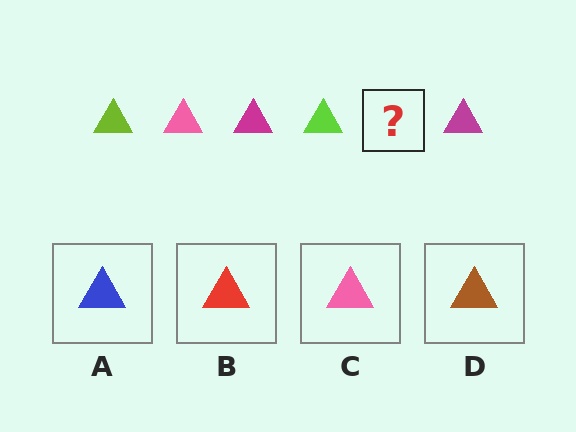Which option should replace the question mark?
Option C.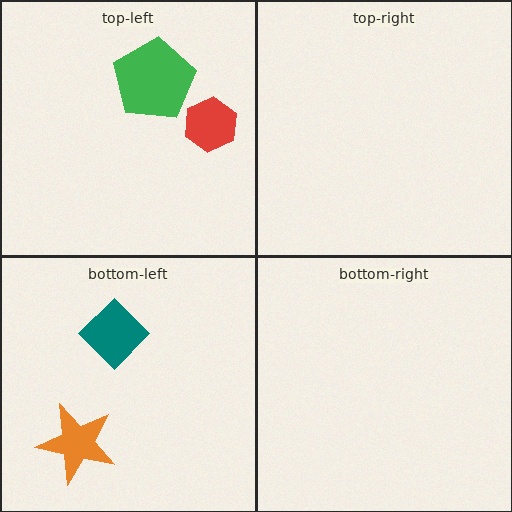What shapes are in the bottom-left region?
The teal diamond, the orange star.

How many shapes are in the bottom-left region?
2.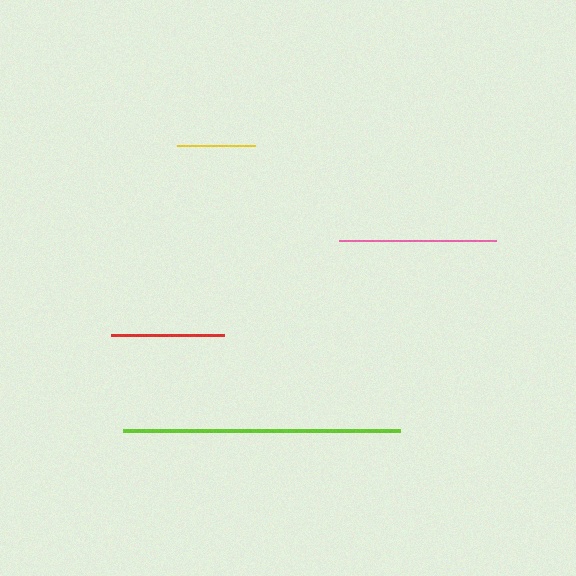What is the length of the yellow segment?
The yellow segment is approximately 78 pixels long.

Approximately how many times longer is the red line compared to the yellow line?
The red line is approximately 1.4 times the length of the yellow line.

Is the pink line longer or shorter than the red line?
The pink line is longer than the red line.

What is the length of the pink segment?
The pink segment is approximately 157 pixels long.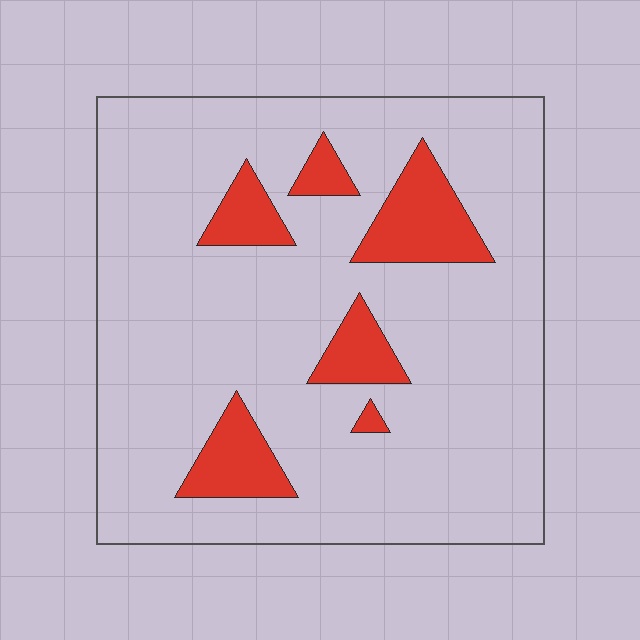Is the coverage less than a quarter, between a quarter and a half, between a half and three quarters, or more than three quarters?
Less than a quarter.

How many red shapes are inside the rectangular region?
6.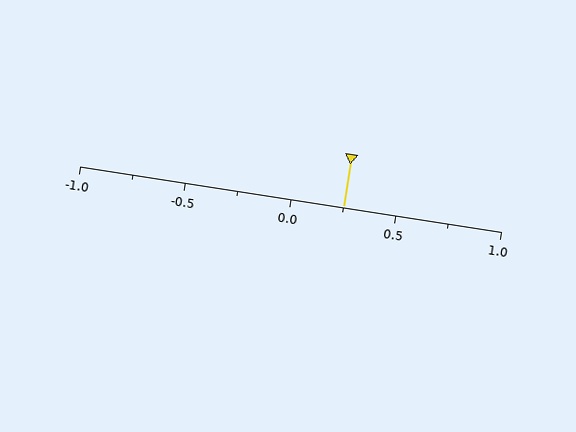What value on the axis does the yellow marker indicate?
The marker indicates approximately 0.25.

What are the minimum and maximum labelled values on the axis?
The axis runs from -1.0 to 1.0.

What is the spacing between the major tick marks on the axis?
The major ticks are spaced 0.5 apart.